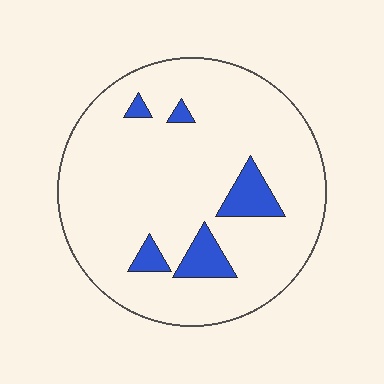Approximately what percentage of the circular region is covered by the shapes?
Approximately 10%.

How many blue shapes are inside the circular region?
5.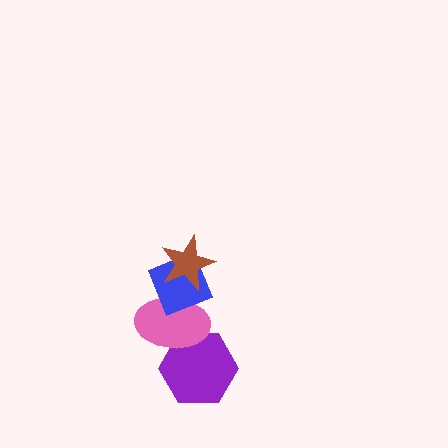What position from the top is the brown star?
The brown star is 1st from the top.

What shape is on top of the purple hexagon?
The pink ellipse is on top of the purple hexagon.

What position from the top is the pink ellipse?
The pink ellipse is 3rd from the top.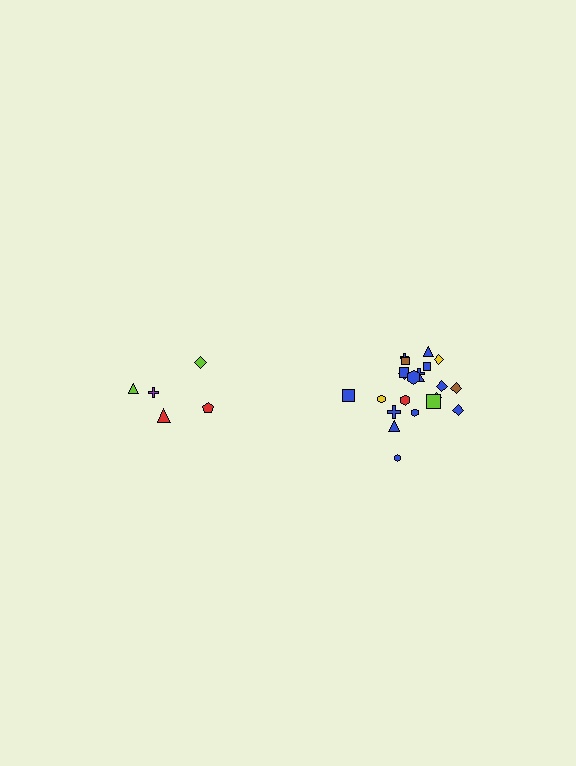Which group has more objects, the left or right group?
The right group.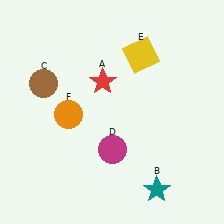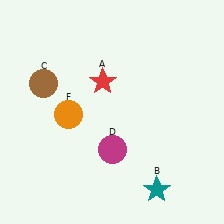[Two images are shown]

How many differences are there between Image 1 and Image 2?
There is 1 difference between the two images.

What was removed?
The yellow square (E) was removed in Image 2.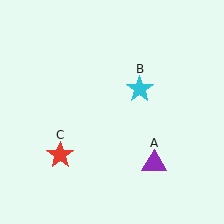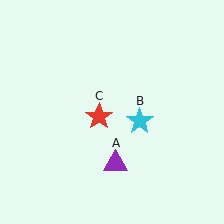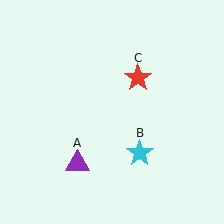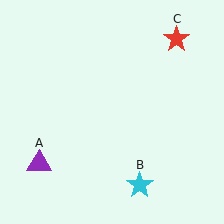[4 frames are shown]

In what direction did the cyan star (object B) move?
The cyan star (object B) moved down.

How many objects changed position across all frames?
3 objects changed position: purple triangle (object A), cyan star (object B), red star (object C).